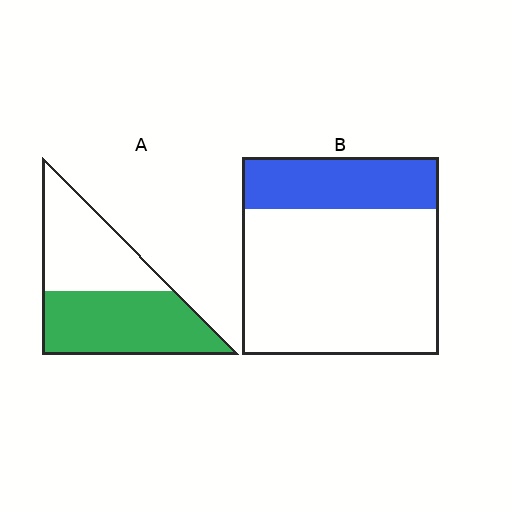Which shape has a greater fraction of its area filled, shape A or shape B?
Shape A.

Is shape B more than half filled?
No.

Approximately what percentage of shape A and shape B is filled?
A is approximately 55% and B is approximately 25%.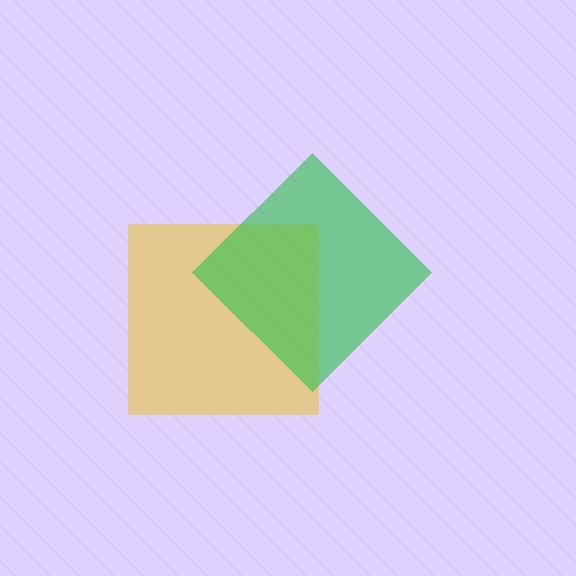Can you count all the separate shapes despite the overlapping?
Yes, there are 2 separate shapes.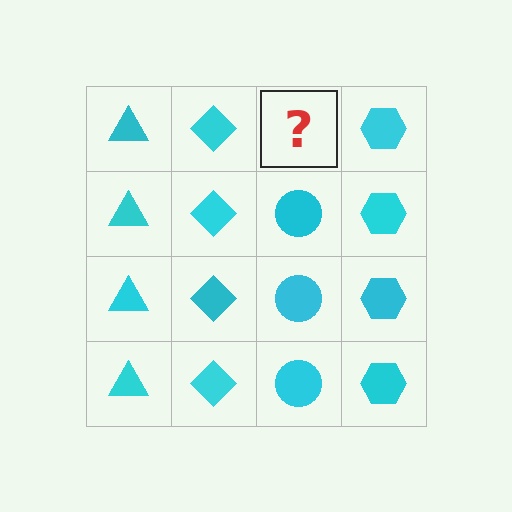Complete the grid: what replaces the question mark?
The question mark should be replaced with a cyan circle.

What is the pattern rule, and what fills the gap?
The rule is that each column has a consistent shape. The gap should be filled with a cyan circle.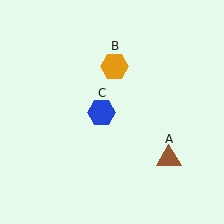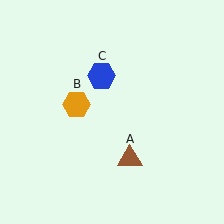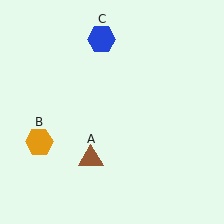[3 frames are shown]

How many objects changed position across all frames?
3 objects changed position: brown triangle (object A), orange hexagon (object B), blue hexagon (object C).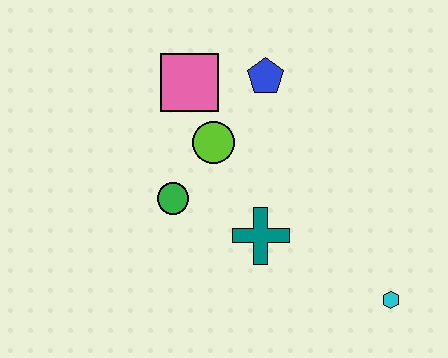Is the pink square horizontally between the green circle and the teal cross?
Yes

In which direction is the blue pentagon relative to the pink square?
The blue pentagon is to the right of the pink square.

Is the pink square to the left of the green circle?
No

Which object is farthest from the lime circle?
The cyan hexagon is farthest from the lime circle.